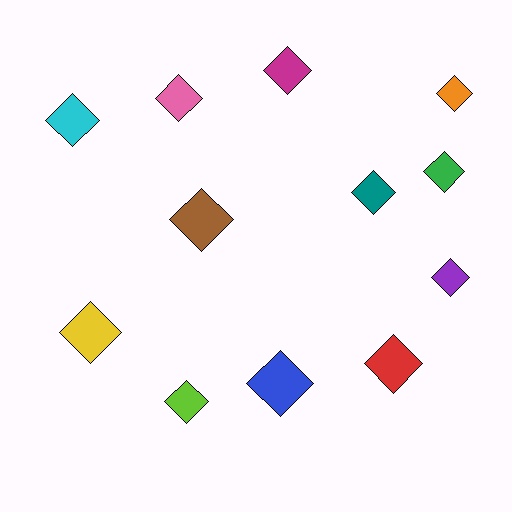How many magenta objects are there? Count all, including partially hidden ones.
There is 1 magenta object.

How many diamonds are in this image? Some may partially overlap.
There are 12 diamonds.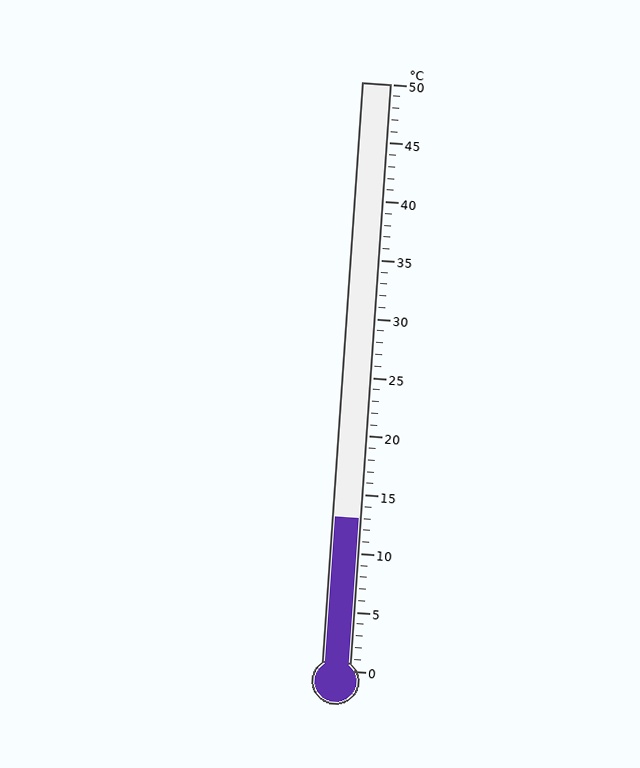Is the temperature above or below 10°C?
The temperature is above 10°C.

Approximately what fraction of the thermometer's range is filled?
The thermometer is filled to approximately 25% of its range.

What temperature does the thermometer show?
The thermometer shows approximately 13°C.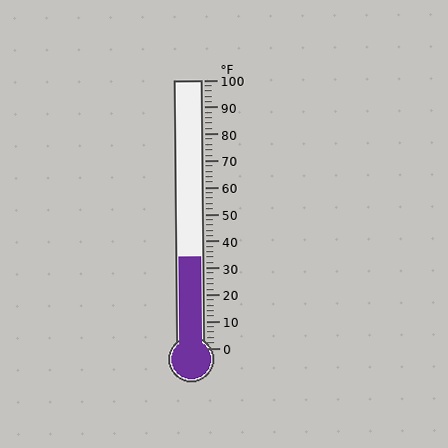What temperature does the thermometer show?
The thermometer shows approximately 34°F.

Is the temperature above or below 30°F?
The temperature is above 30°F.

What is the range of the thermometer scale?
The thermometer scale ranges from 0°F to 100°F.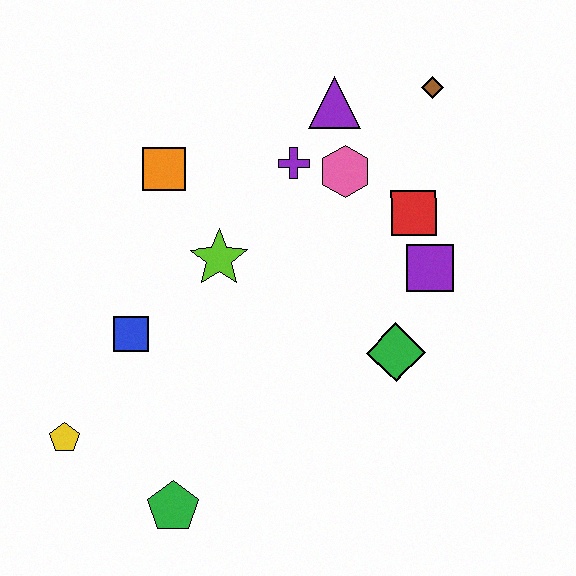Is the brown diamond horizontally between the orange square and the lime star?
No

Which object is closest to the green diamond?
The purple square is closest to the green diamond.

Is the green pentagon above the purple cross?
No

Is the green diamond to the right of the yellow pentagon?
Yes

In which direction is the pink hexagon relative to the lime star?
The pink hexagon is to the right of the lime star.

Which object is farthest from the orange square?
The green pentagon is farthest from the orange square.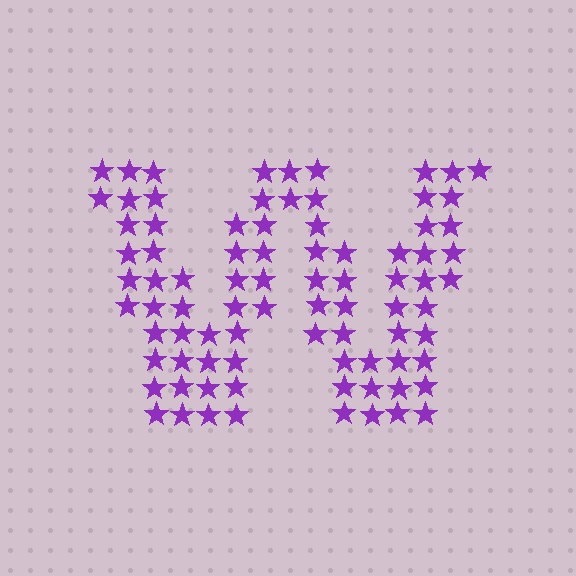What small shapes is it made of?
It is made of small stars.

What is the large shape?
The large shape is the letter W.